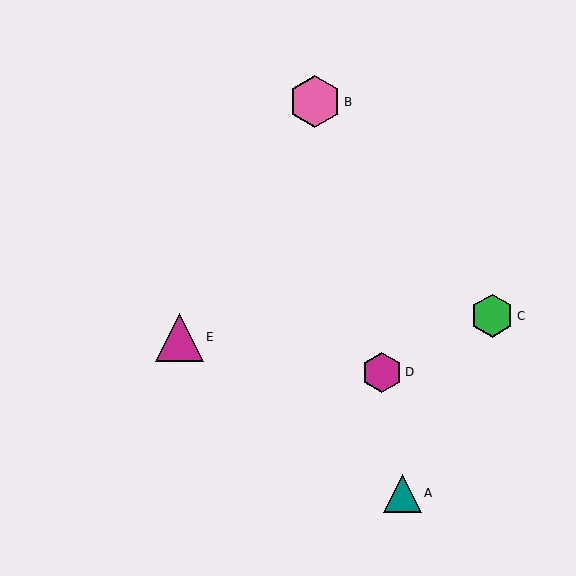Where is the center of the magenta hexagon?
The center of the magenta hexagon is at (382, 372).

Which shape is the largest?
The pink hexagon (labeled B) is the largest.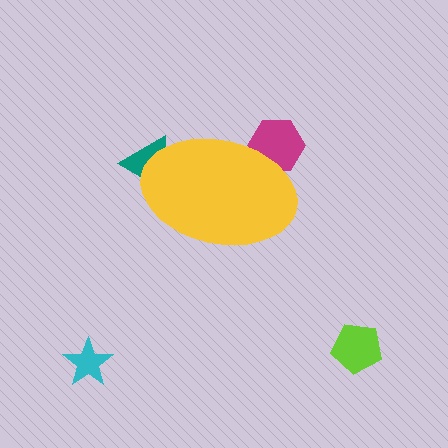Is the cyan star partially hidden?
No, the cyan star is fully visible.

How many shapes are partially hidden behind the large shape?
2 shapes are partially hidden.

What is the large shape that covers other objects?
A yellow ellipse.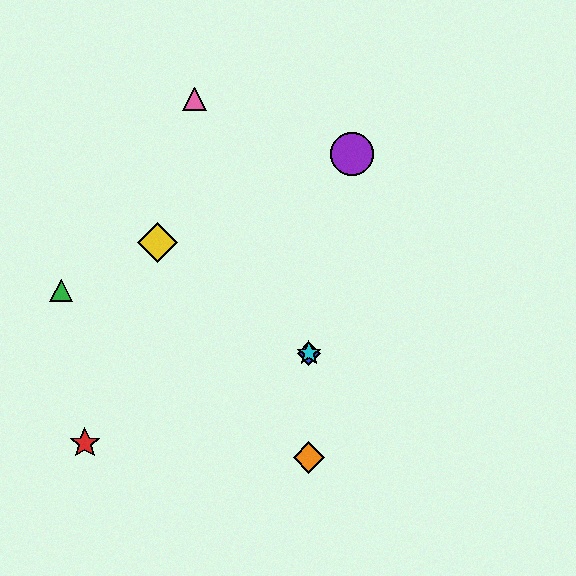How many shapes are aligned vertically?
3 shapes (the blue diamond, the orange diamond, the cyan star) are aligned vertically.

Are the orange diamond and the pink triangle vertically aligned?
No, the orange diamond is at x≈309 and the pink triangle is at x≈195.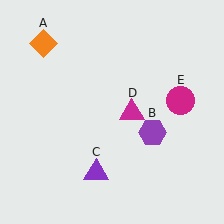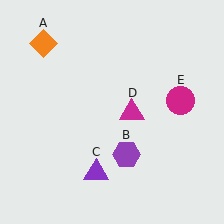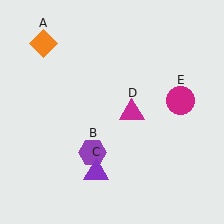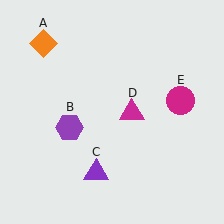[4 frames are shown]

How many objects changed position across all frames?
1 object changed position: purple hexagon (object B).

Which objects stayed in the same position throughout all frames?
Orange diamond (object A) and purple triangle (object C) and magenta triangle (object D) and magenta circle (object E) remained stationary.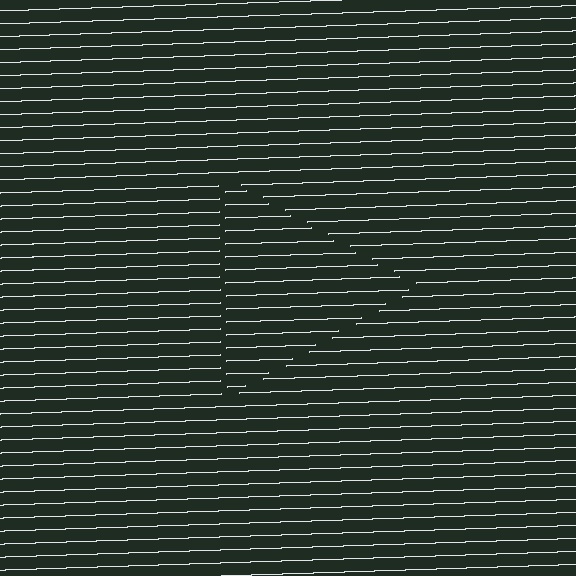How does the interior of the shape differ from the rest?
The interior of the shape contains the same grating, shifted by half a period — the contour is defined by the phase discontinuity where line-ends from the inner and outer gratings abut.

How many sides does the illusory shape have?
3 sides — the line-ends trace a triangle.